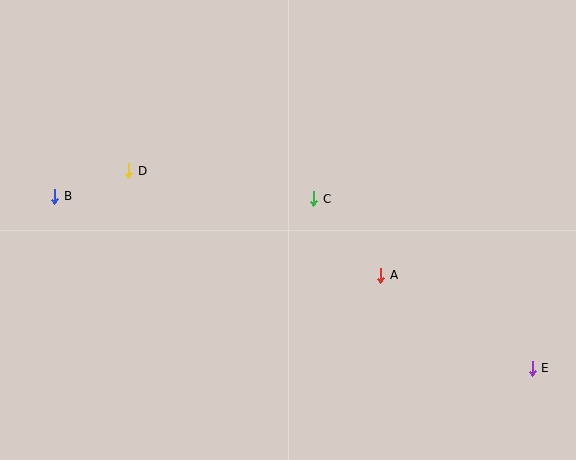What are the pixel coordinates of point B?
Point B is at (55, 196).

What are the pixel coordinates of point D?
Point D is at (129, 171).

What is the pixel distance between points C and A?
The distance between C and A is 102 pixels.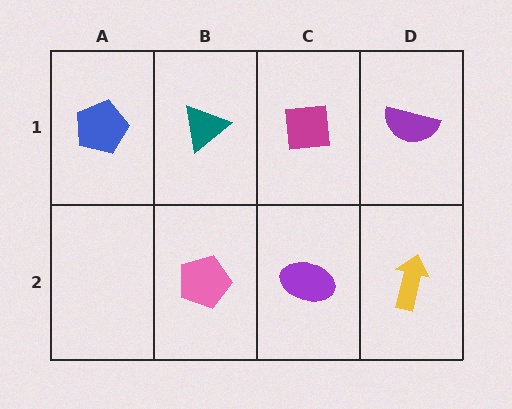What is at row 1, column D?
A purple semicircle.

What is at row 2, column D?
A yellow arrow.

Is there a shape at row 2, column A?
No, that cell is empty.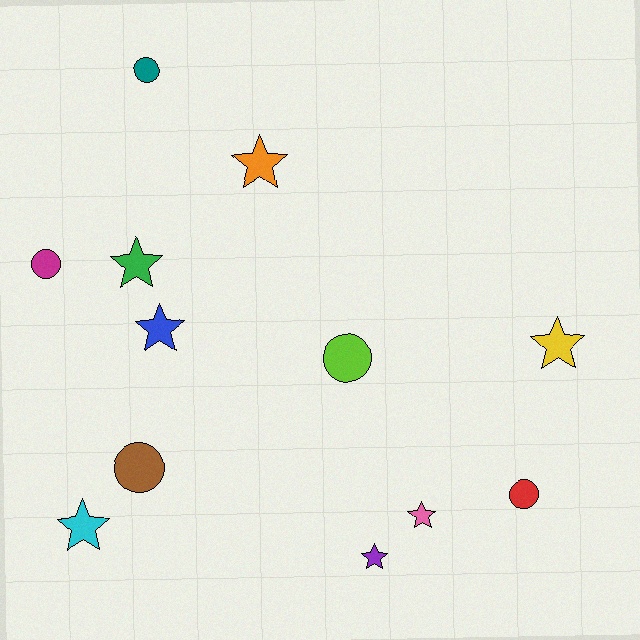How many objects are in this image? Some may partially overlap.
There are 12 objects.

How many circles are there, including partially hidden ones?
There are 5 circles.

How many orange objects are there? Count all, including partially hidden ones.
There is 1 orange object.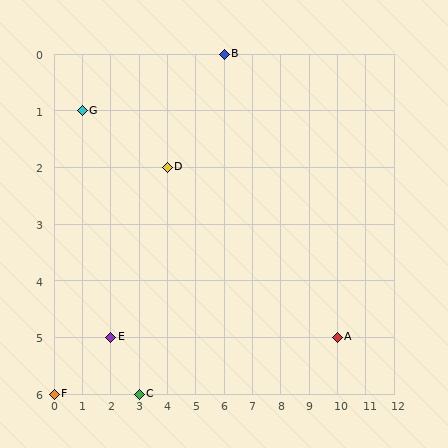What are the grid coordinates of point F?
Point F is at grid coordinates (0, 6).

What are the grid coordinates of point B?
Point B is at grid coordinates (6, 0).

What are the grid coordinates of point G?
Point G is at grid coordinates (1, 1).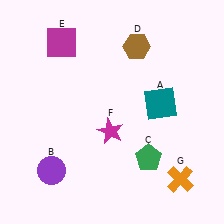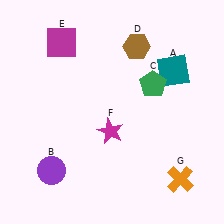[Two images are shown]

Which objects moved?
The objects that moved are: the teal square (A), the green pentagon (C).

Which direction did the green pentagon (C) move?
The green pentagon (C) moved up.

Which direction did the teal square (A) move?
The teal square (A) moved up.